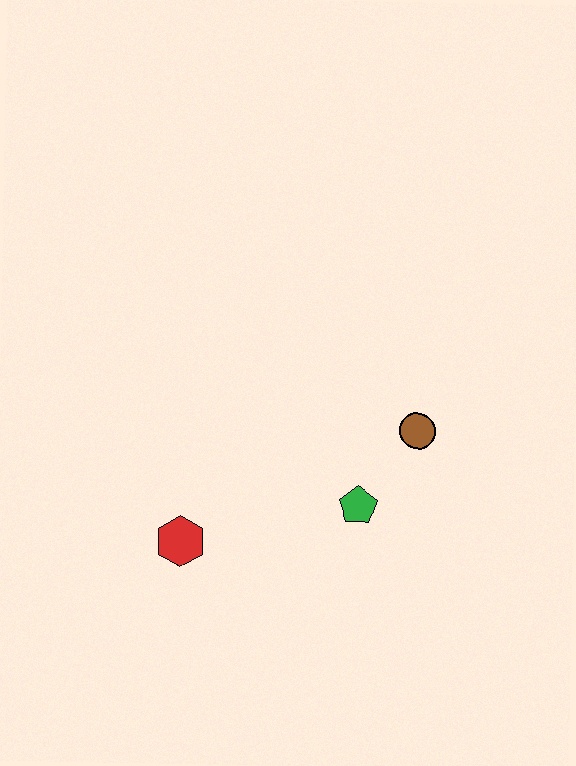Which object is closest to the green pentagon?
The brown circle is closest to the green pentagon.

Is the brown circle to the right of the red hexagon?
Yes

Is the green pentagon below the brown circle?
Yes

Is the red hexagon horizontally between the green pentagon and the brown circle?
No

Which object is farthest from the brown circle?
The red hexagon is farthest from the brown circle.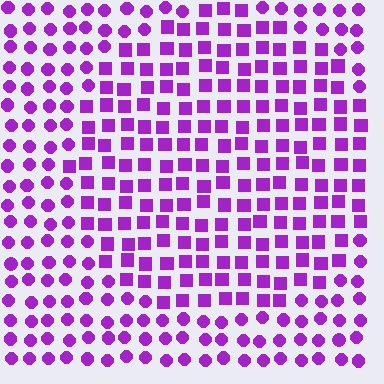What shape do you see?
I see a circle.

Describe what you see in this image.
The image is filled with small purple elements arranged in a uniform grid. A circle-shaped region contains squares, while the surrounding area contains circles. The boundary is defined purely by the change in element shape.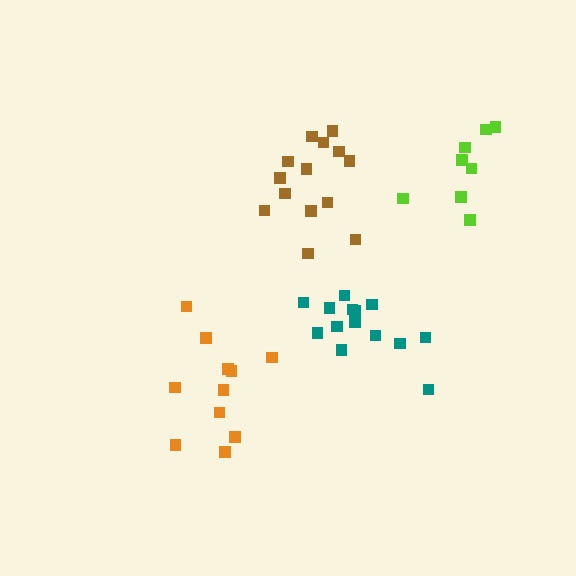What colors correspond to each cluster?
The clusters are colored: orange, teal, lime, brown.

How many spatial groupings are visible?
There are 4 spatial groupings.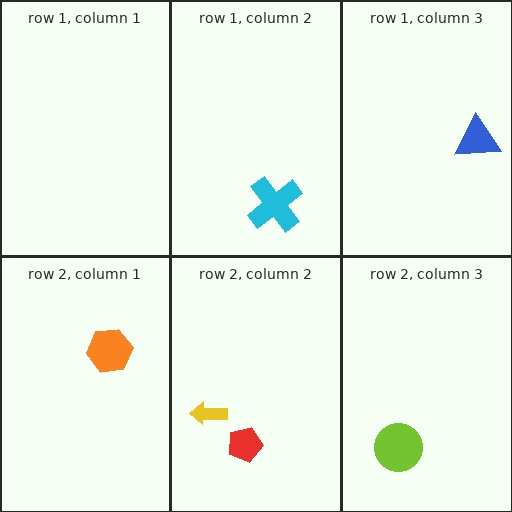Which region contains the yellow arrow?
The row 2, column 2 region.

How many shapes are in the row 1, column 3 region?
1.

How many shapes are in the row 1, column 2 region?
1.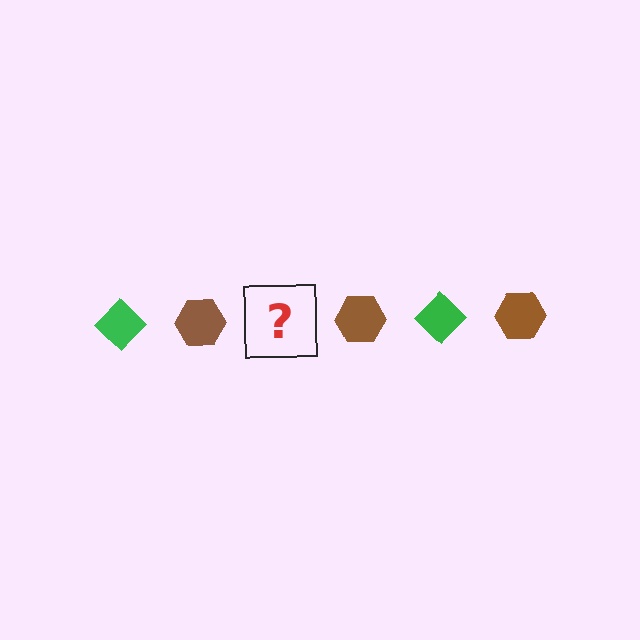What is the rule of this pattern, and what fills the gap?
The rule is that the pattern alternates between green diamond and brown hexagon. The gap should be filled with a green diamond.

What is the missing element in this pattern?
The missing element is a green diamond.